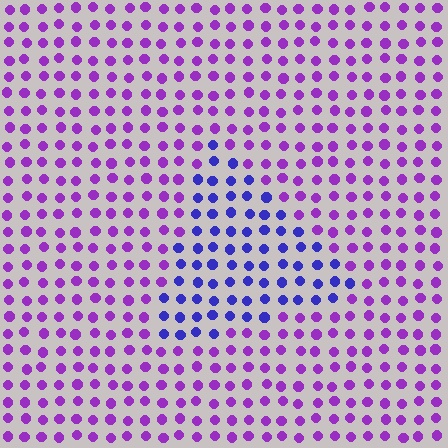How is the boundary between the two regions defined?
The boundary is defined purely by a slight shift in hue (about 42 degrees). Spacing, size, and orientation are identical on both sides.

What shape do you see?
I see a triangle.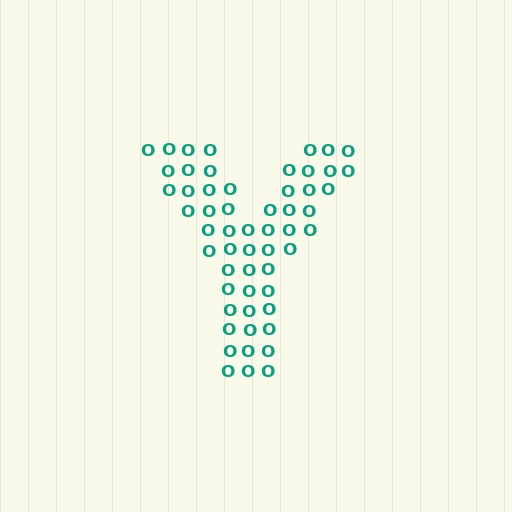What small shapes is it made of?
It is made of small letter O's.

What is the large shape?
The large shape is the letter Y.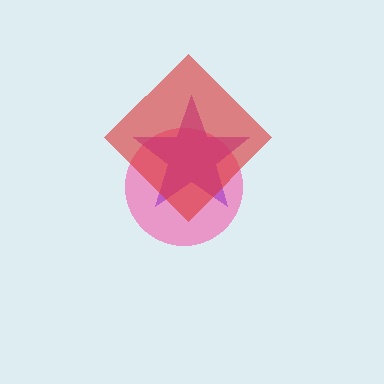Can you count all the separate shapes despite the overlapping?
Yes, there are 3 separate shapes.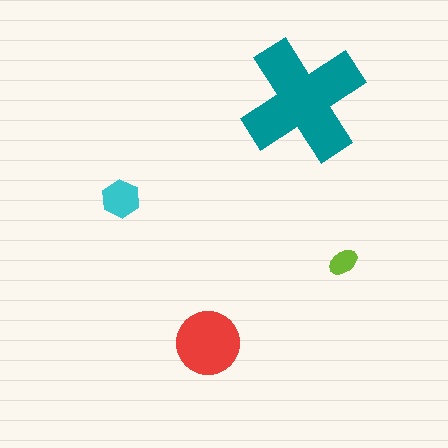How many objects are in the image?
There are 4 objects in the image.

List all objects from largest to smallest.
The teal cross, the red circle, the cyan hexagon, the lime ellipse.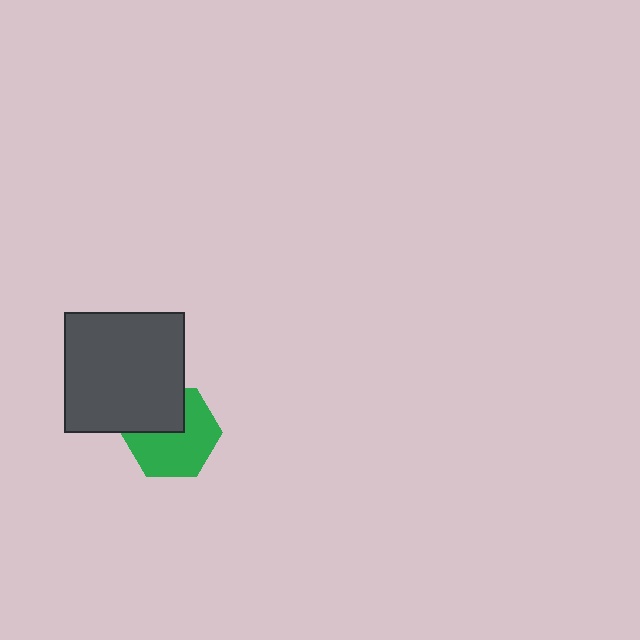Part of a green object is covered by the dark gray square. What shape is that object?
It is a hexagon.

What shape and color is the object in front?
The object in front is a dark gray square.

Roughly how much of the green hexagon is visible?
About half of it is visible (roughly 65%).